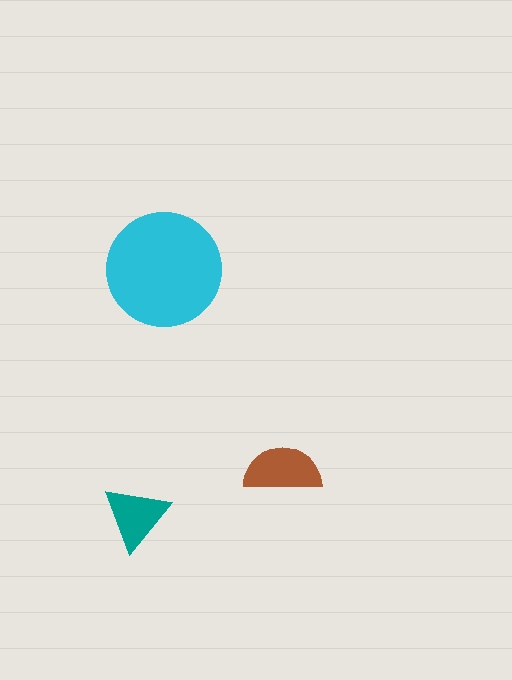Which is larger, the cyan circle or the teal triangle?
The cyan circle.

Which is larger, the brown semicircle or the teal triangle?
The brown semicircle.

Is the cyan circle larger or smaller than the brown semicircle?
Larger.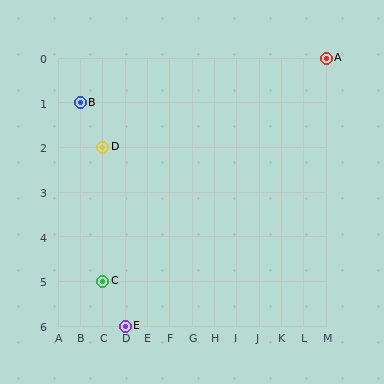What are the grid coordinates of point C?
Point C is at grid coordinates (C, 5).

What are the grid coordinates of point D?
Point D is at grid coordinates (C, 2).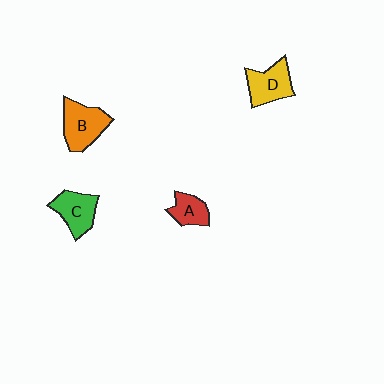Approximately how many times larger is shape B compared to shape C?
Approximately 1.2 times.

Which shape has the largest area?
Shape B (orange).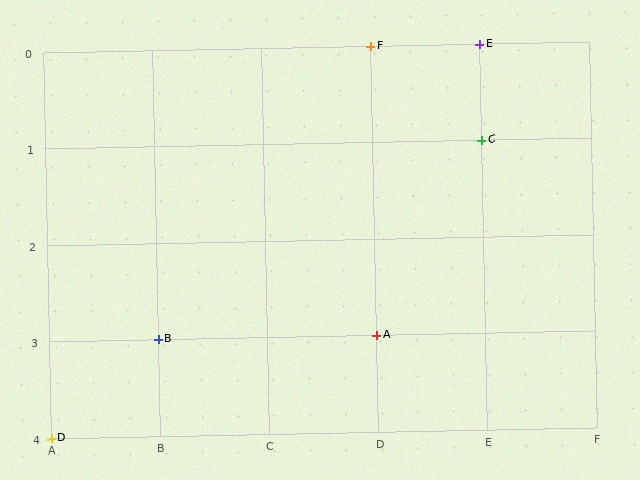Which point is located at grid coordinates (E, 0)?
Point E is at (E, 0).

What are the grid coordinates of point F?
Point F is at grid coordinates (D, 0).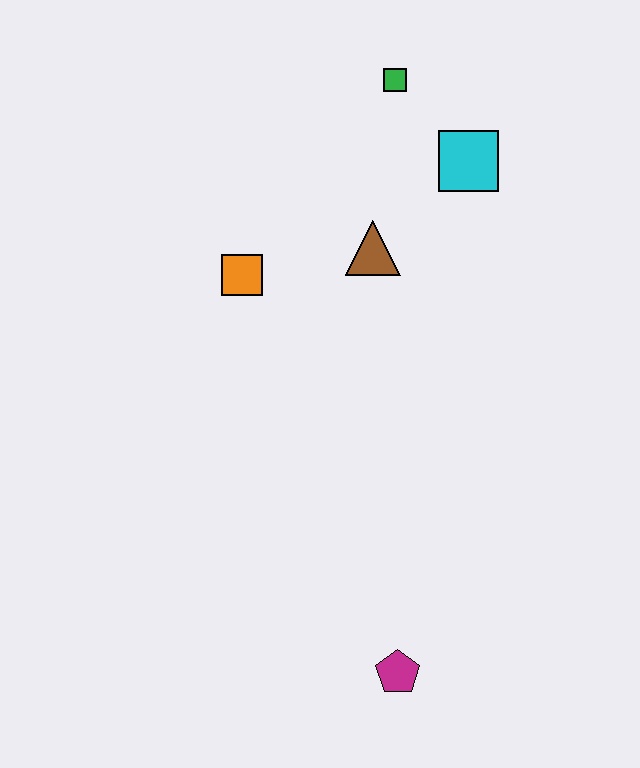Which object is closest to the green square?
The cyan square is closest to the green square.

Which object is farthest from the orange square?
The magenta pentagon is farthest from the orange square.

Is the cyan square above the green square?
No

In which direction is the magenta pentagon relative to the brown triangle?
The magenta pentagon is below the brown triangle.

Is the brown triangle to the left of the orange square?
No